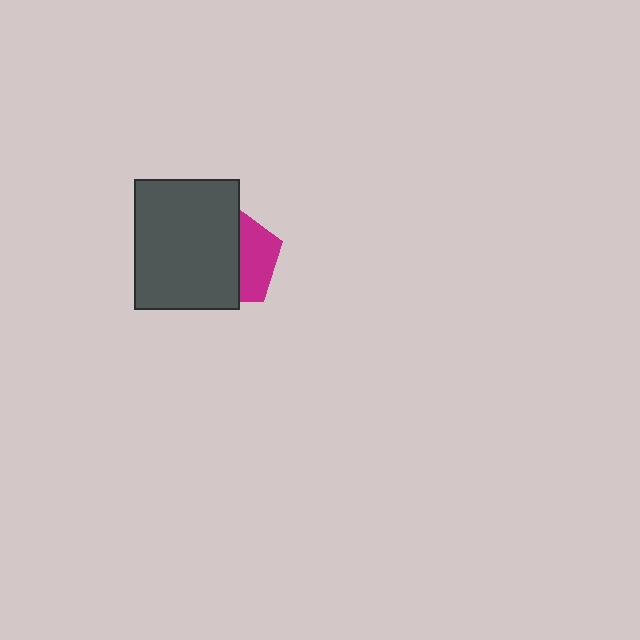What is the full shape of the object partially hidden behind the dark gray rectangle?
The partially hidden object is a magenta pentagon.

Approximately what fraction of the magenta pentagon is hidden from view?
Roughly 60% of the magenta pentagon is hidden behind the dark gray rectangle.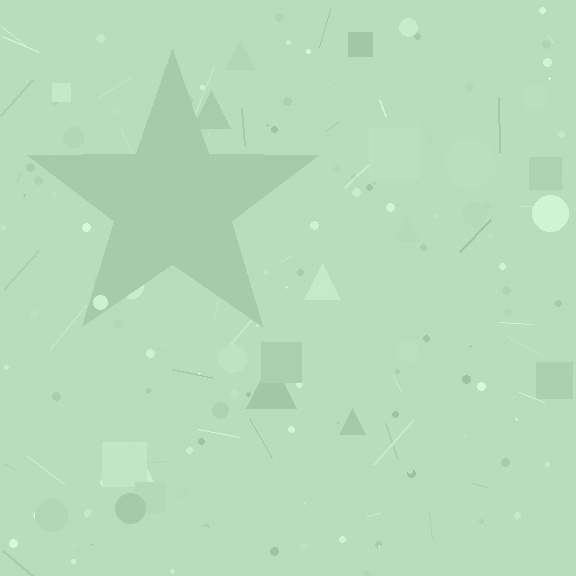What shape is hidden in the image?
A star is hidden in the image.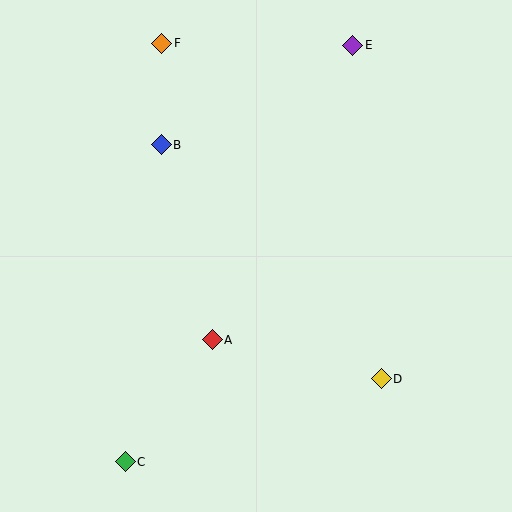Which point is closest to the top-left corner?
Point F is closest to the top-left corner.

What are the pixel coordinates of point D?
Point D is at (381, 379).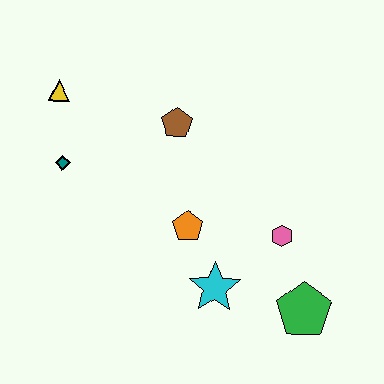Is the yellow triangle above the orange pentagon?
Yes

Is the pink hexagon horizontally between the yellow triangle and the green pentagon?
Yes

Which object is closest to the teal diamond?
The yellow triangle is closest to the teal diamond.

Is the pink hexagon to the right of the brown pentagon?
Yes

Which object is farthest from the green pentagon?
The yellow triangle is farthest from the green pentagon.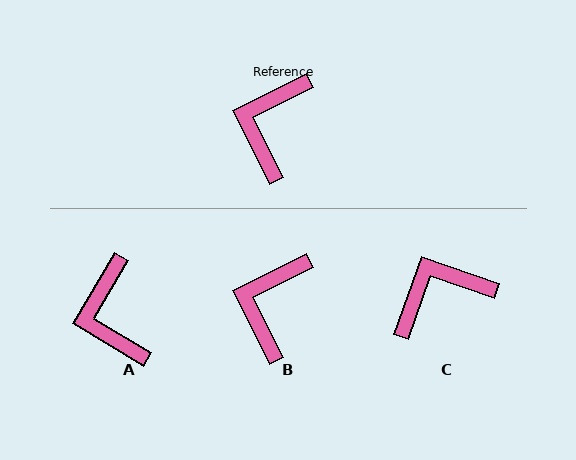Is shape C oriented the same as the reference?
No, it is off by about 46 degrees.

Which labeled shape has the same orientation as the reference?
B.